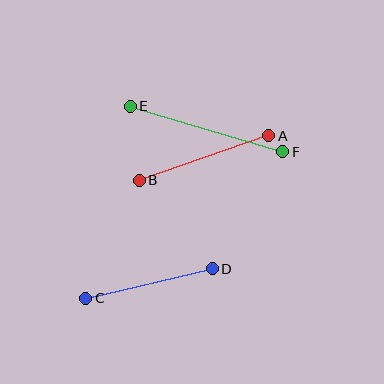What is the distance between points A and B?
The distance is approximately 137 pixels.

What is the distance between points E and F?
The distance is approximately 159 pixels.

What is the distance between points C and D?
The distance is approximately 130 pixels.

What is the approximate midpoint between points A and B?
The midpoint is at approximately (204, 158) pixels.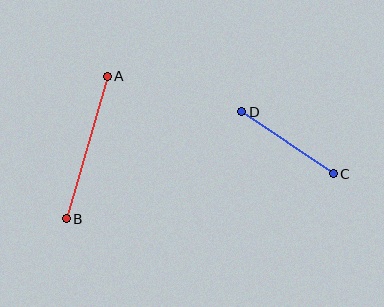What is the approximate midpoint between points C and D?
The midpoint is at approximately (288, 143) pixels.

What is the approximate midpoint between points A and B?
The midpoint is at approximately (87, 147) pixels.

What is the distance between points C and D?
The distance is approximately 111 pixels.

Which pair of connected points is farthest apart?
Points A and B are farthest apart.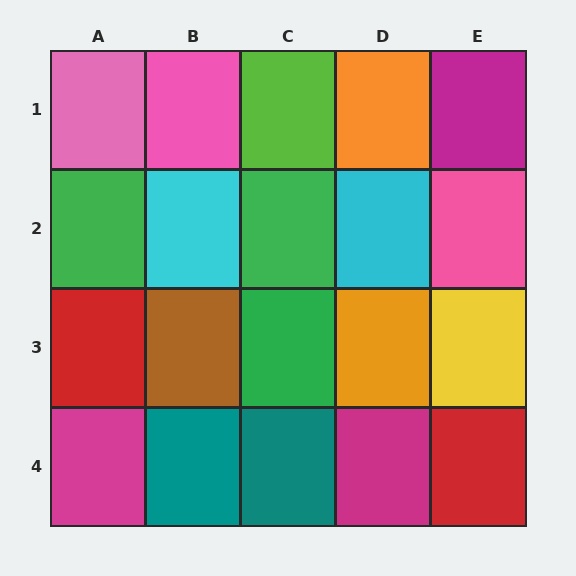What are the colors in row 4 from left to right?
Magenta, teal, teal, magenta, red.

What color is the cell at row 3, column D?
Orange.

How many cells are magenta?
3 cells are magenta.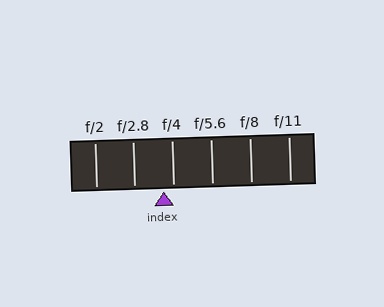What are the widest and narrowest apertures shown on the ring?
The widest aperture shown is f/2 and the narrowest is f/11.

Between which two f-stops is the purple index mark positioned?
The index mark is between f/2.8 and f/4.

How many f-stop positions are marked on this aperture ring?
There are 6 f-stop positions marked.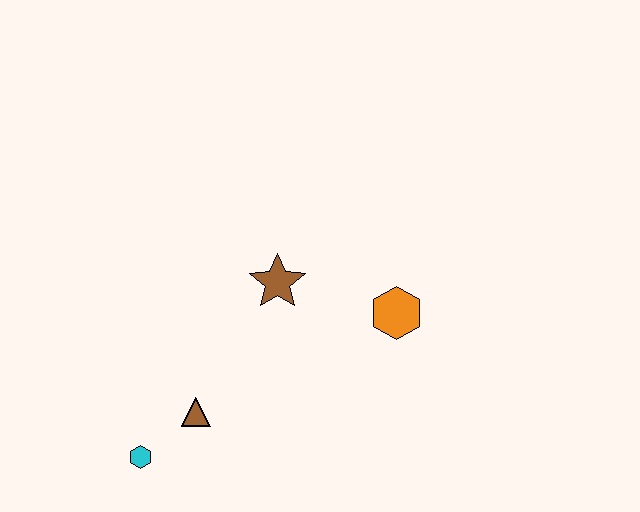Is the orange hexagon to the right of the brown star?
Yes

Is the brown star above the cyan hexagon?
Yes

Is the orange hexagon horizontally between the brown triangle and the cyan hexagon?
No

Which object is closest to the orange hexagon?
The brown star is closest to the orange hexagon.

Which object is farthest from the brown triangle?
The orange hexagon is farthest from the brown triangle.